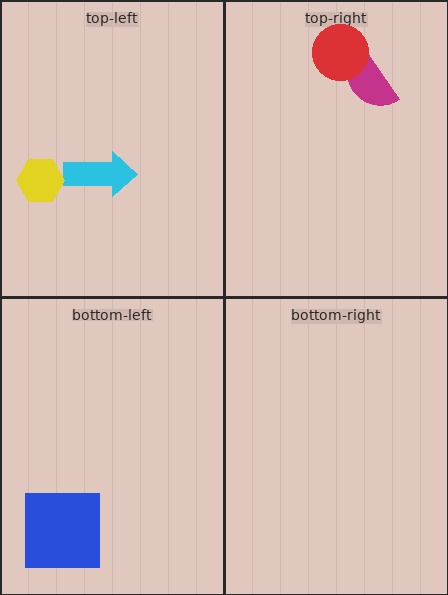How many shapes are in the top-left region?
2.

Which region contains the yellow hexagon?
The top-left region.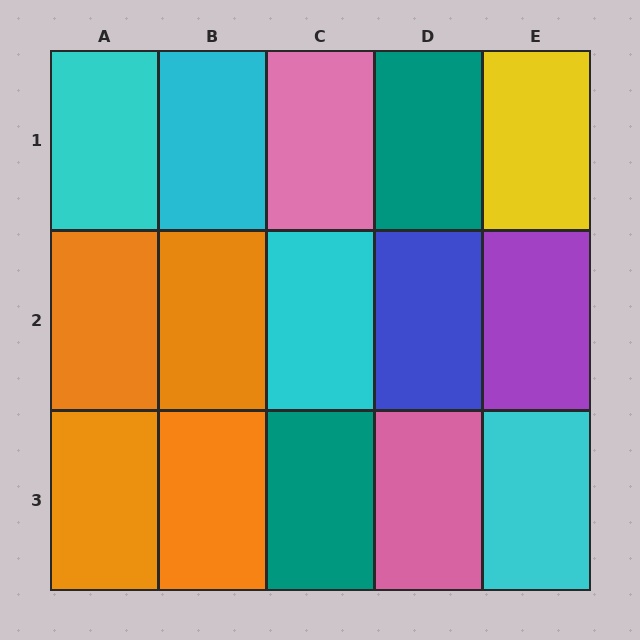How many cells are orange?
4 cells are orange.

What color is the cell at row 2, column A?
Orange.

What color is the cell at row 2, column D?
Blue.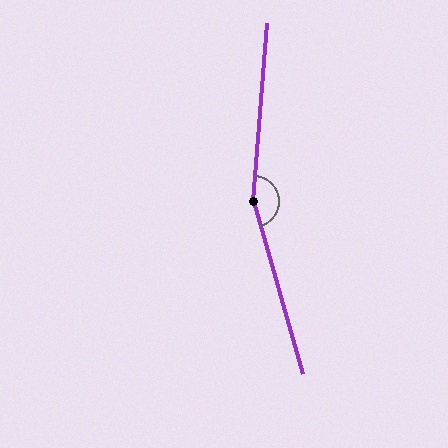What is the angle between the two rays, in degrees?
Approximately 160 degrees.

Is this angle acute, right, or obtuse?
It is obtuse.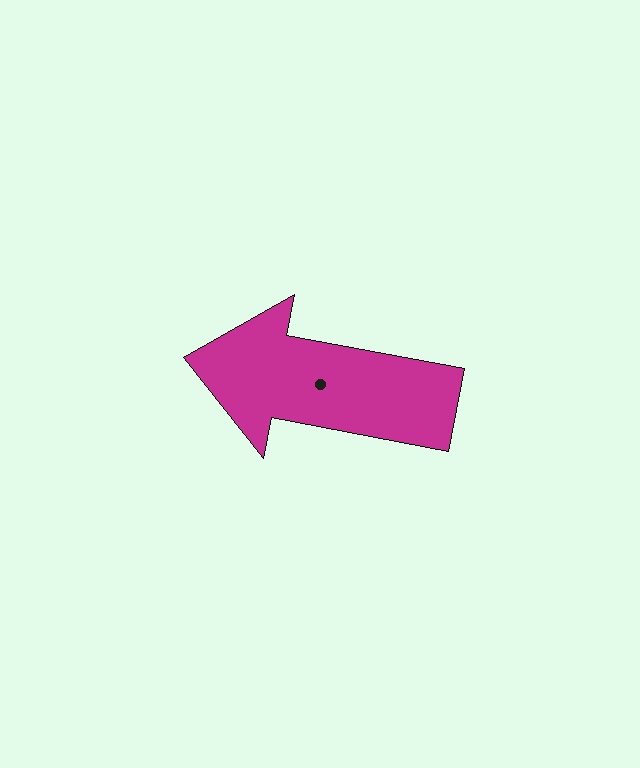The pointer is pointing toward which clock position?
Roughly 9 o'clock.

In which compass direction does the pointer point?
West.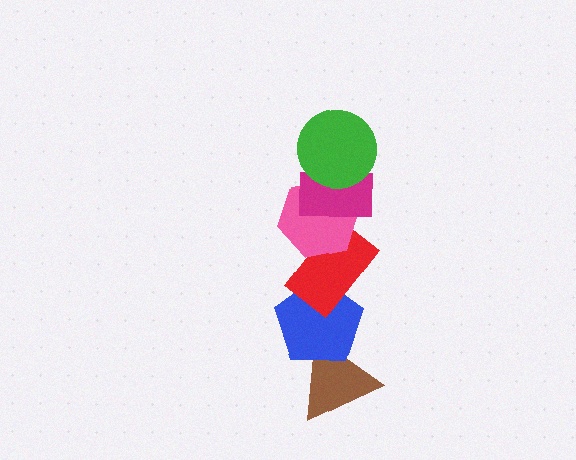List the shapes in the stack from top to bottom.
From top to bottom: the green circle, the magenta rectangle, the pink hexagon, the red rectangle, the blue pentagon, the brown triangle.